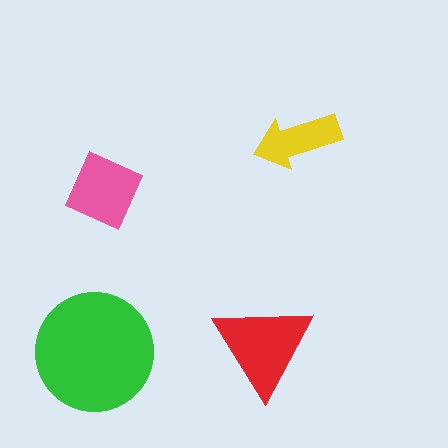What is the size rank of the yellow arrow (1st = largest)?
4th.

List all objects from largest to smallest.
The green circle, the red triangle, the pink square, the yellow arrow.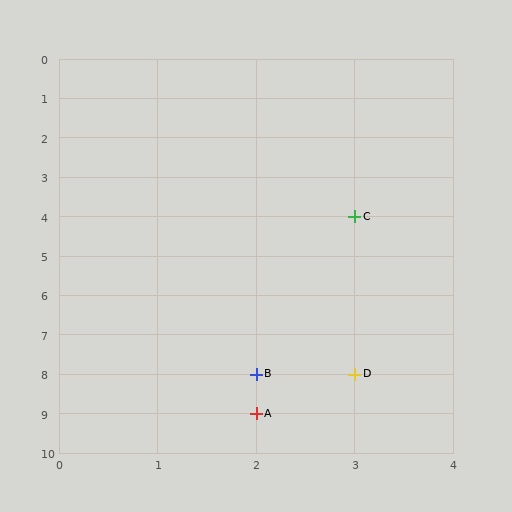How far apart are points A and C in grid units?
Points A and C are 1 column and 5 rows apart (about 5.1 grid units diagonally).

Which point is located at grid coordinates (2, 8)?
Point B is at (2, 8).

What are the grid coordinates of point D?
Point D is at grid coordinates (3, 8).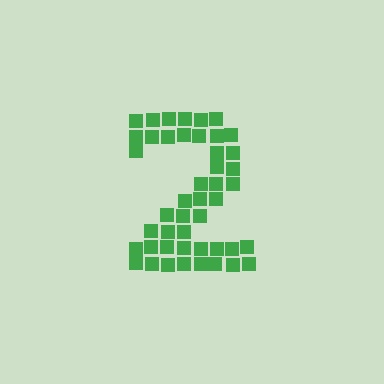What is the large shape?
The large shape is the digit 2.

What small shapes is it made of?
It is made of small squares.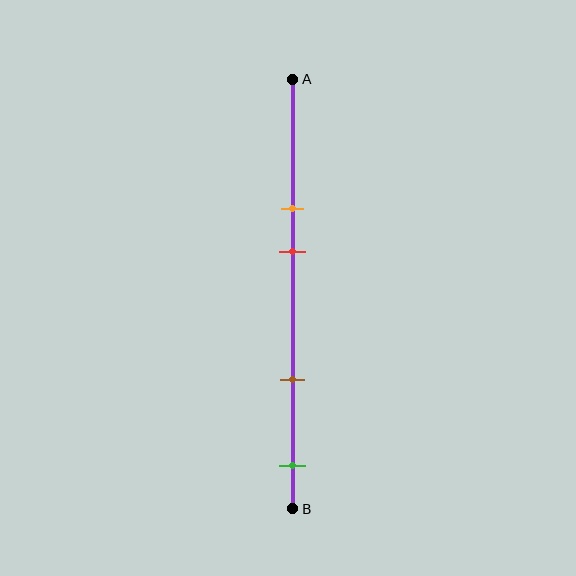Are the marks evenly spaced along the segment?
No, the marks are not evenly spaced.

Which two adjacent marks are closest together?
The orange and red marks are the closest adjacent pair.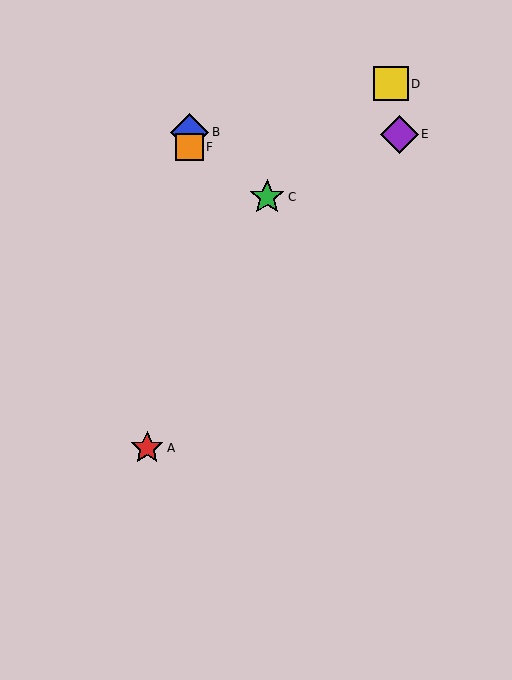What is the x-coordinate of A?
Object A is at x≈147.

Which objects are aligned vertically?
Objects B, F are aligned vertically.